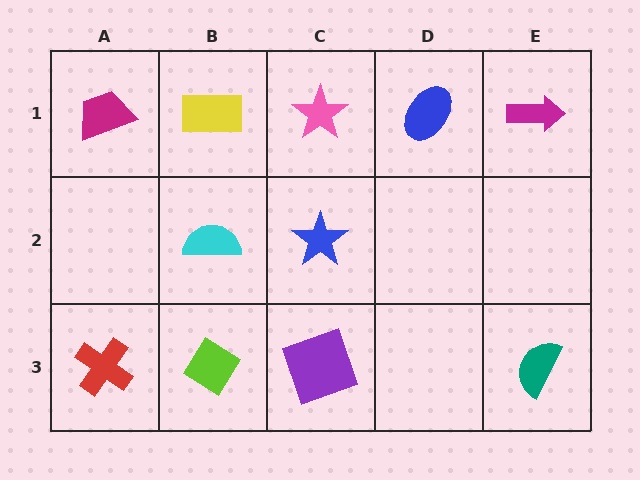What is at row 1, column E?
A magenta arrow.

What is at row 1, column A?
A magenta trapezoid.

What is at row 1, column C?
A pink star.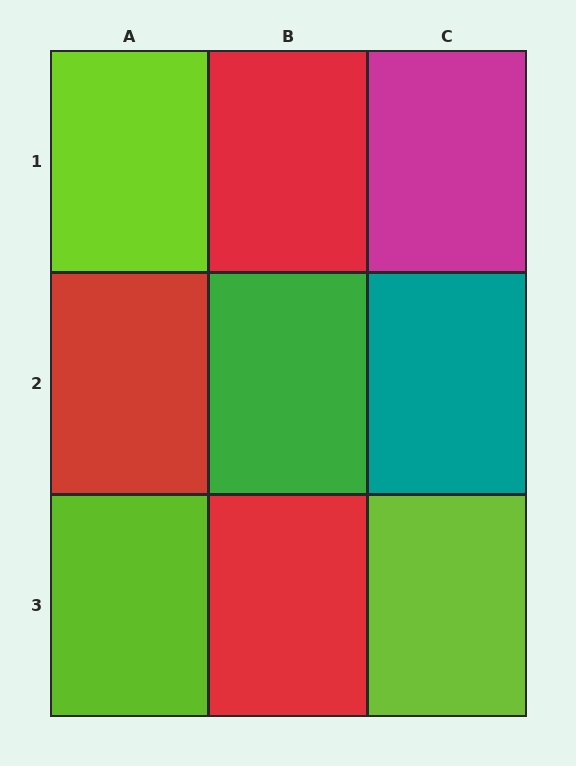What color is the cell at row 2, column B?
Green.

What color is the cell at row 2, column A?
Red.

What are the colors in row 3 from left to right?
Lime, red, lime.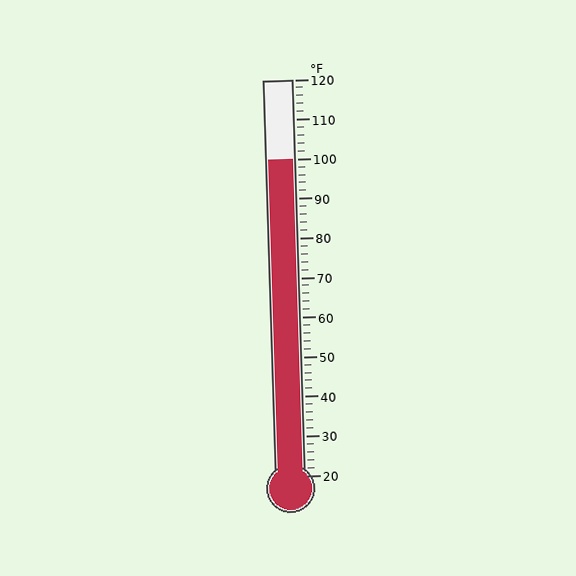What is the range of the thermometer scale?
The thermometer scale ranges from 20°F to 120°F.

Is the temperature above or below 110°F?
The temperature is below 110°F.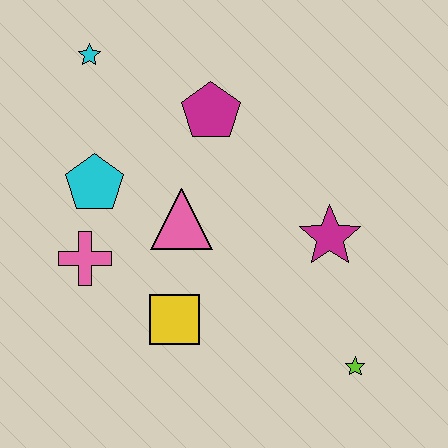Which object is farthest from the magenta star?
The cyan star is farthest from the magenta star.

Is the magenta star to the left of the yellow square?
No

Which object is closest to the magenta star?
The lime star is closest to the magenta star.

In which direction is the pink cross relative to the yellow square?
The pink cross is to the left of the yellow square.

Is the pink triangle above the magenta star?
Yes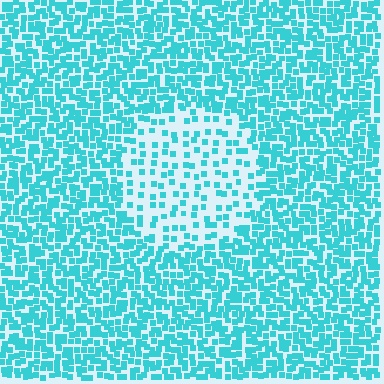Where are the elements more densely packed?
The elements are more densely packed outside the circle boundary.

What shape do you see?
I see a circle.